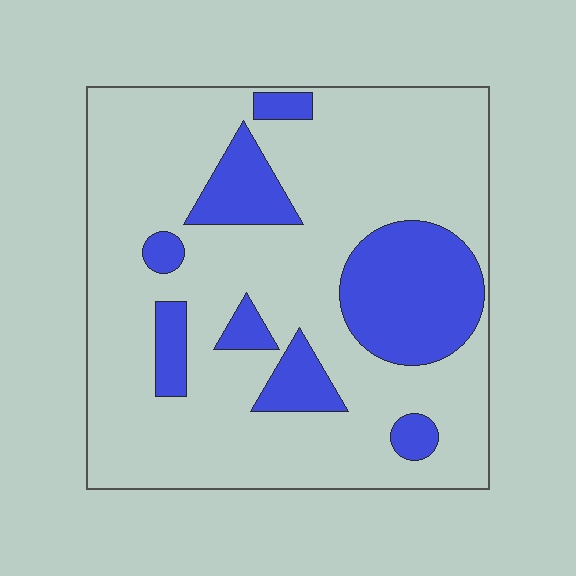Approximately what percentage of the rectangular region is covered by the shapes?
Approximately 25%.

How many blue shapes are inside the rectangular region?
8.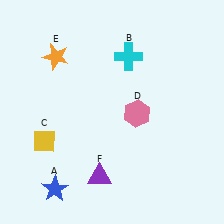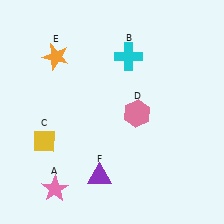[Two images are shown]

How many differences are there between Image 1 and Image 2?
There is 1 difference between the two images.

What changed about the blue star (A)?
In Image 1, A is blue. In Image 2, it changed to pink.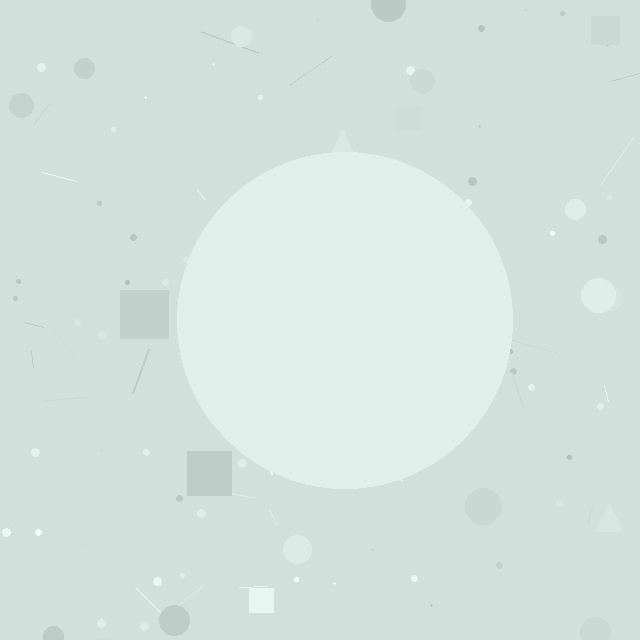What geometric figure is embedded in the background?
A circle is embedded in the background.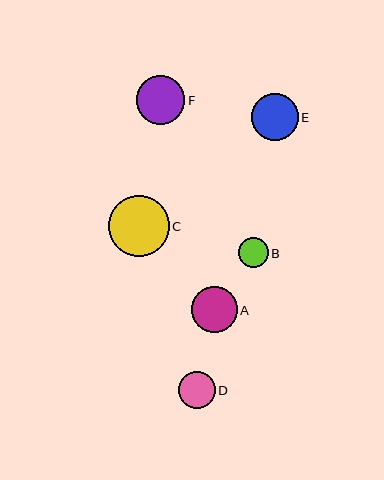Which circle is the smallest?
Circle B is the smallest with a size of approximately 30 pixels.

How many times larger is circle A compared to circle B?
Circle A is approximately 1.5 times the size of circle B.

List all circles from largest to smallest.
From largest to smallest: C, F, E, A, D, B.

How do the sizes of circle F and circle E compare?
Circle F and circle E are approximately the same size.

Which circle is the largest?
Circle C is the largest with a size of approximately 61 pixels.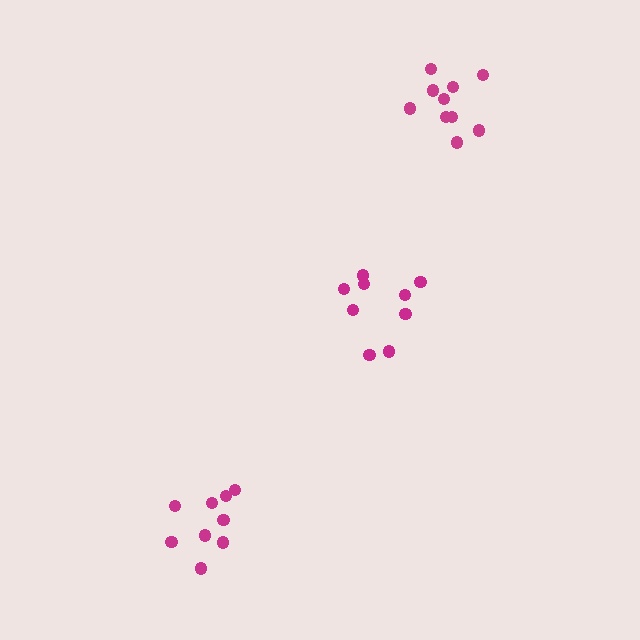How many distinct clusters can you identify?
There are 3 distinct clusters.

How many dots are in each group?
Group 1: 10 dots, Group 2: 9 dots, Group 3: 9 dots (28 total).